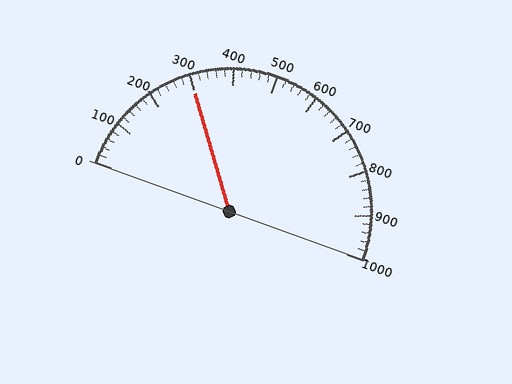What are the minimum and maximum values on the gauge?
The gauge ranges from 0 to 1000.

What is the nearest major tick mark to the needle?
The nearest major tick mark is 300.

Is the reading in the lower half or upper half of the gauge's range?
The reading is in the lower half of the range (0 to 1000).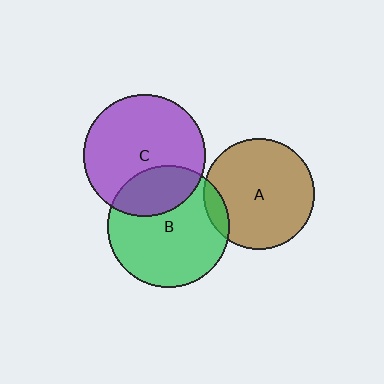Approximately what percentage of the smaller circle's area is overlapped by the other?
Approximately 25%.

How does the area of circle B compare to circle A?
Approximately 1.2 times.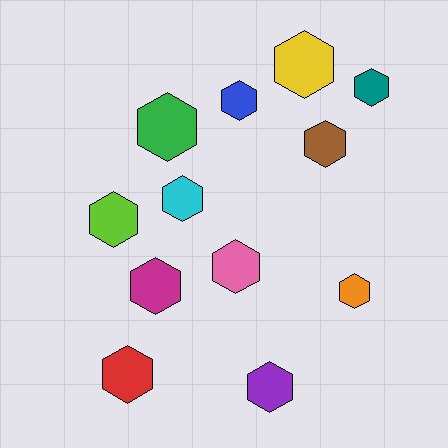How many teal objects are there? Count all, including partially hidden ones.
There is 1 teal object.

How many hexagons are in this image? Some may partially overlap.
There are 12 hexagons.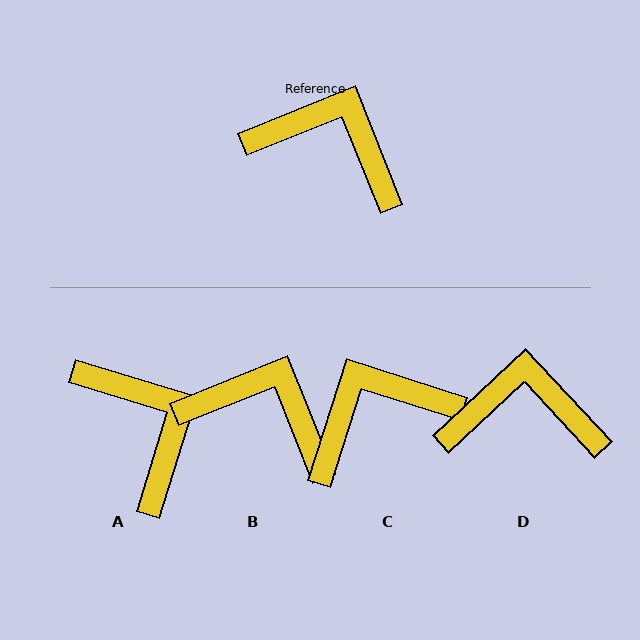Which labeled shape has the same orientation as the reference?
B.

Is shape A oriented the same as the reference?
No, it is off by about 39 degrees.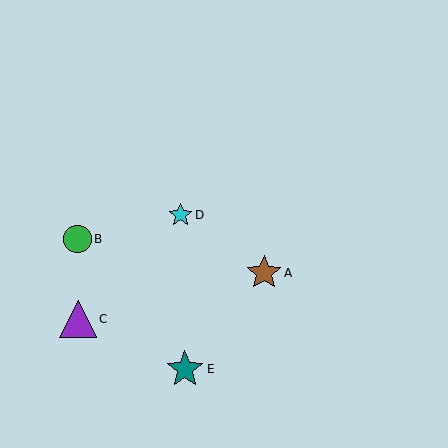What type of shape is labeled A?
Shape A is a brown star.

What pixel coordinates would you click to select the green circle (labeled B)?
Click at (78, 239) to select the green circle B.